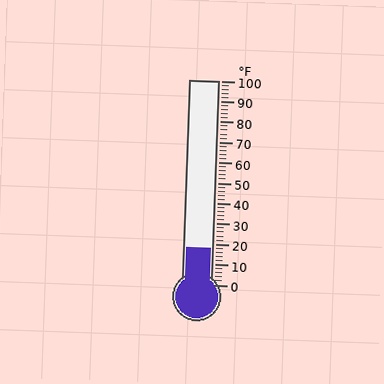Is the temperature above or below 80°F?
The temperature is below 80°F.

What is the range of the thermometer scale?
The thermometer scale ranges from 0°F to 100°F.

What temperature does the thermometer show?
The thermometer shows approximately 18°F.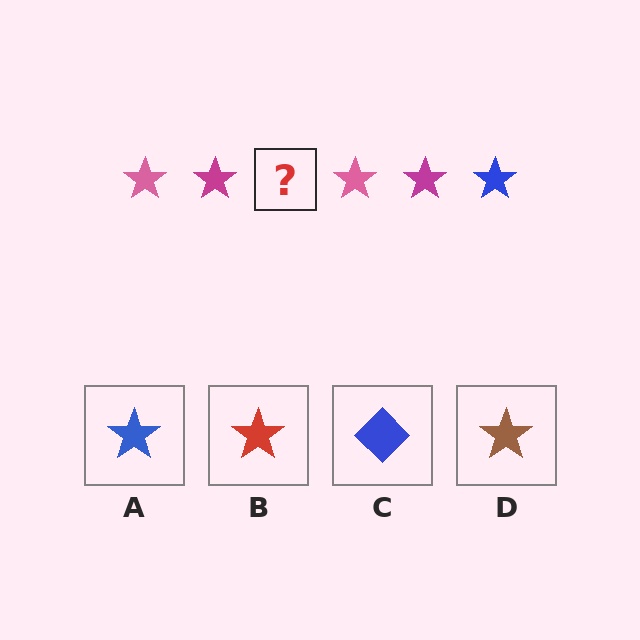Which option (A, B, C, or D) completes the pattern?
A.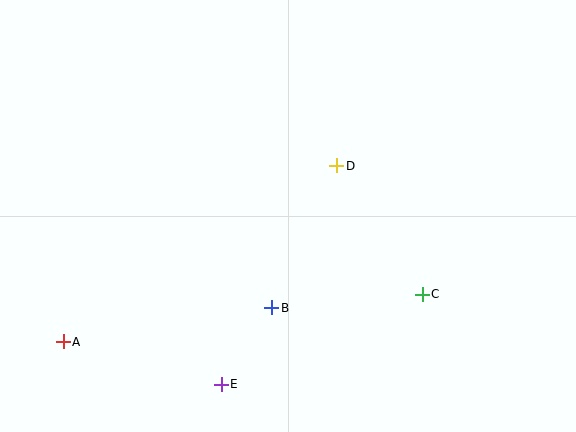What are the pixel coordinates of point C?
Point C is at (422, 294).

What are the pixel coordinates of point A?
Point A is at (63, 342).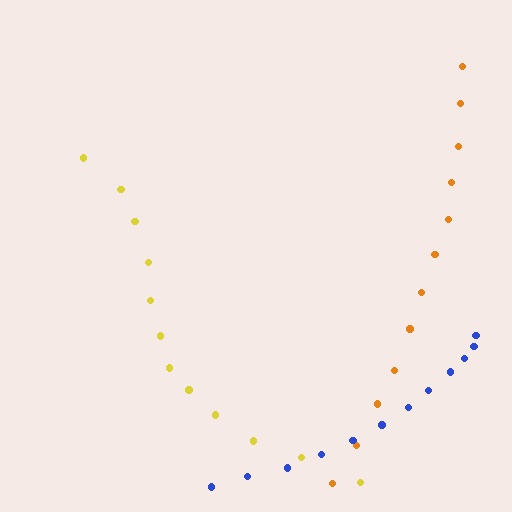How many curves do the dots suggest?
There are 3 distinct paths.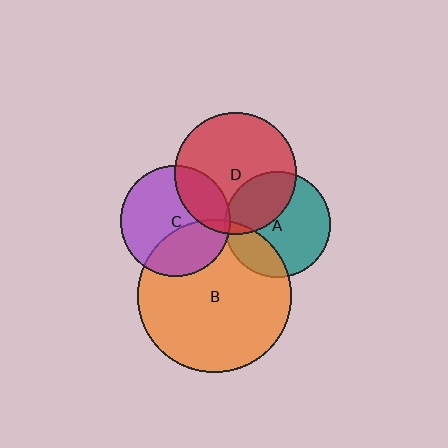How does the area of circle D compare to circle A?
Approximately 1.3 times.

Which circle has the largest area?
Circle B (orange).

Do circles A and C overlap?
Yes.